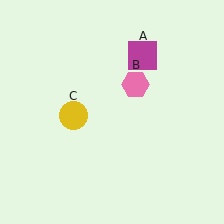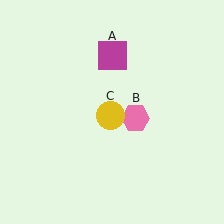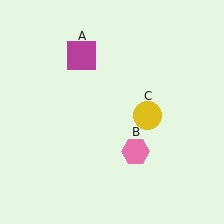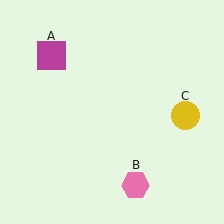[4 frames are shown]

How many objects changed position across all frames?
3 objects changed position: magenta square (object A), pink hexagon (object B), yellow circle (object C).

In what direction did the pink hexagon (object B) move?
The pink hexagon (object B) moved down.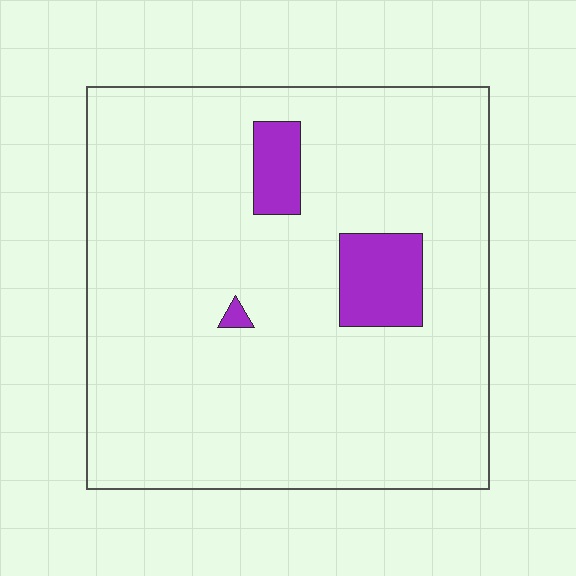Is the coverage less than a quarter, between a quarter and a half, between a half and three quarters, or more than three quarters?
Less than a quarter.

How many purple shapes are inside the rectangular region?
3.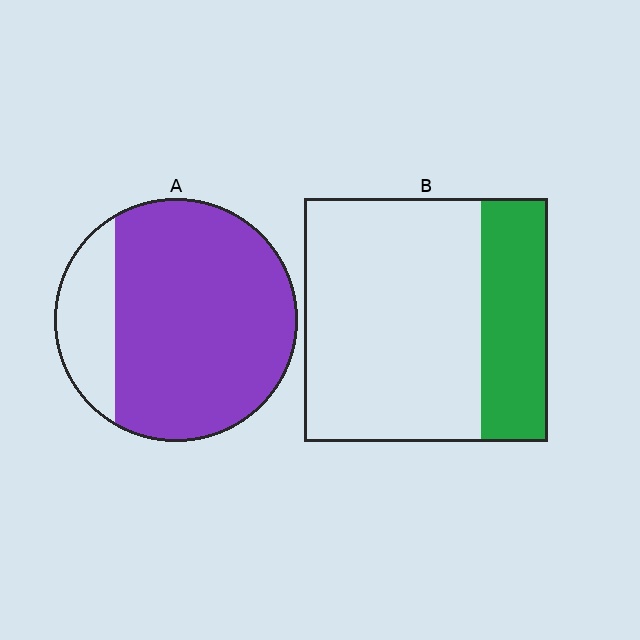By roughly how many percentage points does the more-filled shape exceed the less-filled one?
By roughly 55 percentage points (A over B).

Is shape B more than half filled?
No.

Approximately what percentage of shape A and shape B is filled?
A is approximately 80% and B is approximately 25%.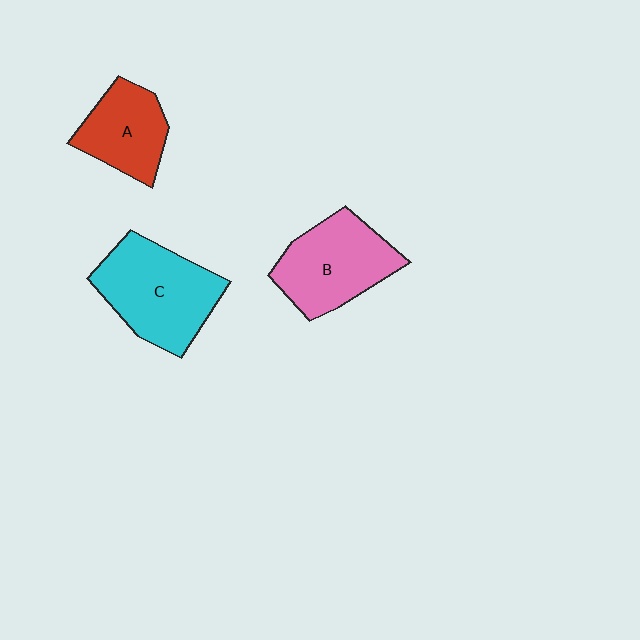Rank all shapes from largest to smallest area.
From largest to smallest: C (cyan), B (pink), A (red).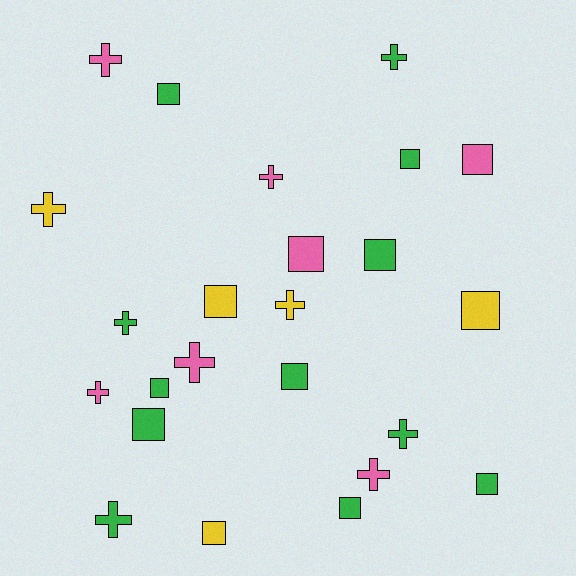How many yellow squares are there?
There are 3 yellow squares.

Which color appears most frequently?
Green, with 12 objects.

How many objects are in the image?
There are 24 objects.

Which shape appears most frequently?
Square, with 13 objects.